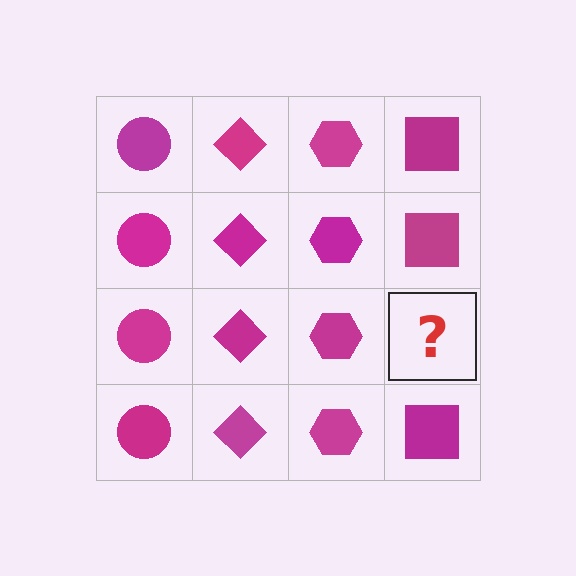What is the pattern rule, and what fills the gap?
The rule is that each column has a consistent shape. The gap should be filled with a magenta square.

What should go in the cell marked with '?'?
The missing cell should contain a magenta square.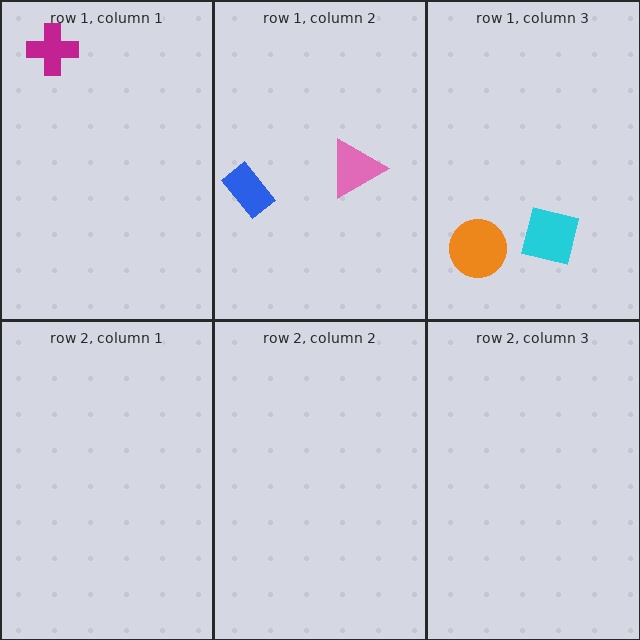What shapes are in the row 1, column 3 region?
The orange circle, the cyan square.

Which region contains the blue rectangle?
The row 1, column 2 region.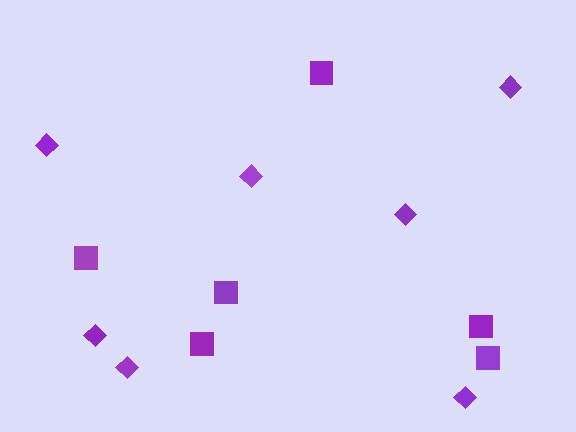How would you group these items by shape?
There are 2 groups: one group of diamonds (7) and one group of squares (6).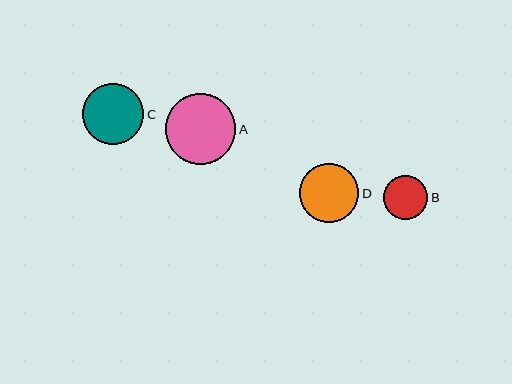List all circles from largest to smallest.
From largest to smallest: A, C, D, B.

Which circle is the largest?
Circle A is the largest with a size of approximately 71 pixels.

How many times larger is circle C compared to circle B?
Circle C is approximately 1.4 times the size of circle B.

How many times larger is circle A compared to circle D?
Circle A is approximately 1.2 times the size of circle D.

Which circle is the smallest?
Circle B is the smallest with a size of approximately 45 pixels.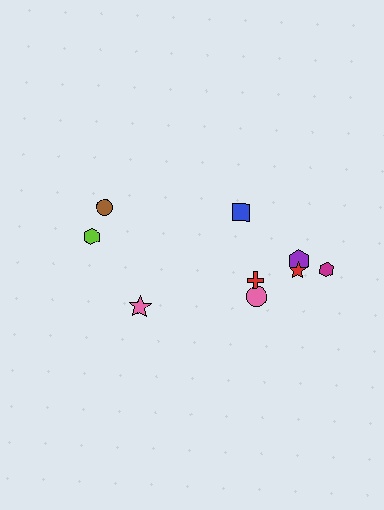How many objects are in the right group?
There are 6 objects.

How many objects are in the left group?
There are 3 objects.